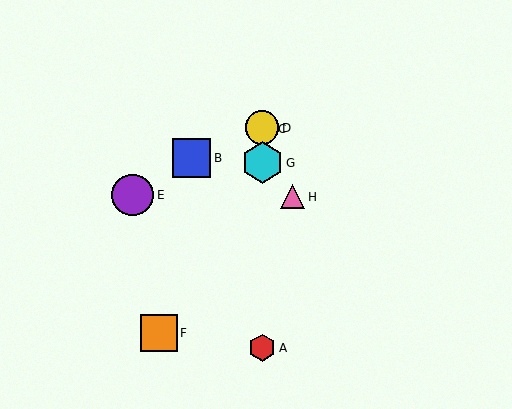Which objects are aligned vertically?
Objects A, C, D, G are aligned vertically.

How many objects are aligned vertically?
4 objects (A, C, D, G) are aligned vertically.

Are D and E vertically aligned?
No, D is at x≈262 and E is at x≈133.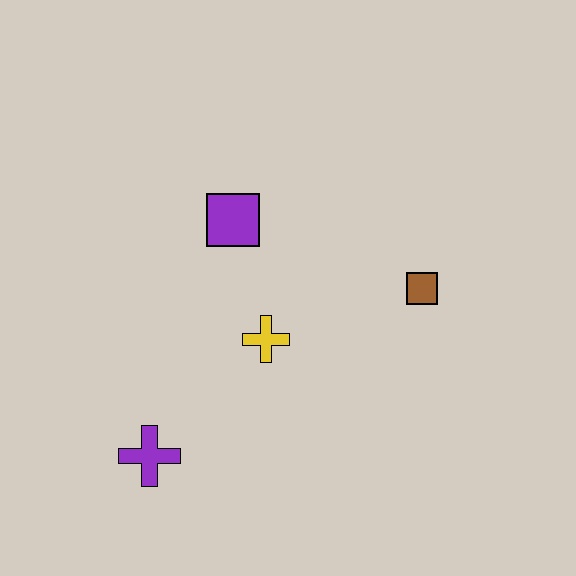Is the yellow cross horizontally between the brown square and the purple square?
Yes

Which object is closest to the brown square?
The yellow cross is closest to the brown square.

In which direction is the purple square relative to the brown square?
The purple square is to the left of the brown square.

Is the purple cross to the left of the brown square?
Yes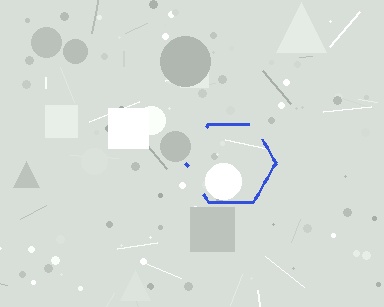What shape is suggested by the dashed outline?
The dashed outline suggests a hexagon.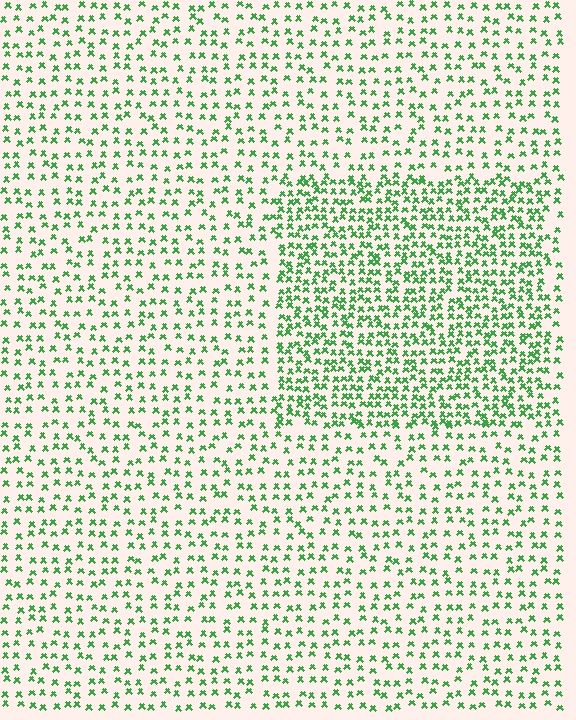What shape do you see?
I see a rectangle.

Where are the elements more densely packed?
The elements are more densely packed inside the rectangle boundary.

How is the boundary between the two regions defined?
The boundary is defined by a change in element density (approximately 1.9x ratio). All elements are the same color, size, and shape.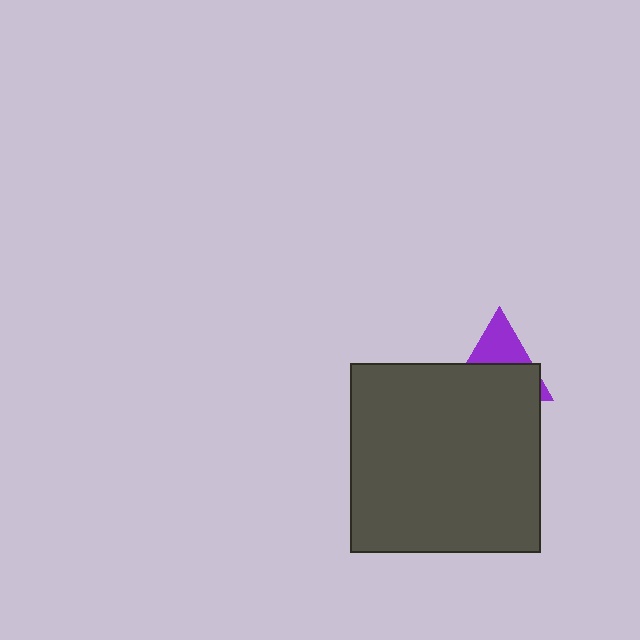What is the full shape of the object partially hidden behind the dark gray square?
The partially hidden object is a purple triangle.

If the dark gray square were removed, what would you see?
You would see the complete purple triangle.